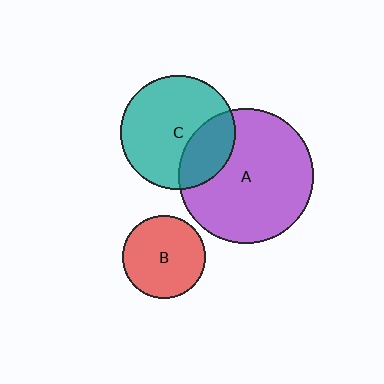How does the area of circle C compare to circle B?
Approximately 1.9 times.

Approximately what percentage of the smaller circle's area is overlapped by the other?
Approximately 30%.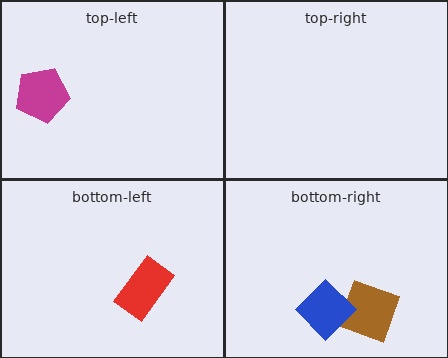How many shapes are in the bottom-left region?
1.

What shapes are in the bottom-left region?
The red rectangle.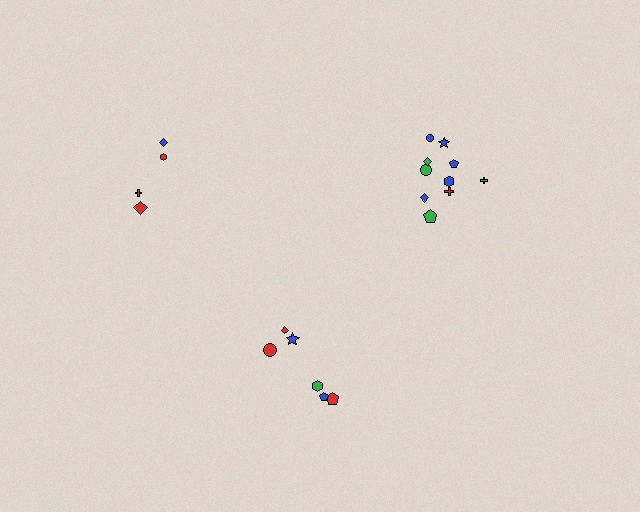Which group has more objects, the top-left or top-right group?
The top-right group.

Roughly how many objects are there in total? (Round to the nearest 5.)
Roughly 20 objects in total.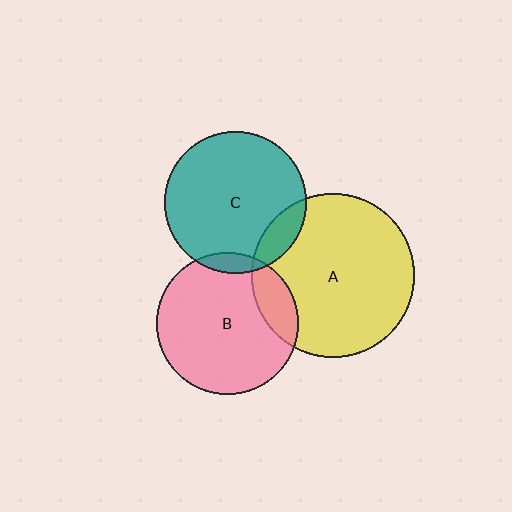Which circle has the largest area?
Circle A (yellow).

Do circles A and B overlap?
Yes.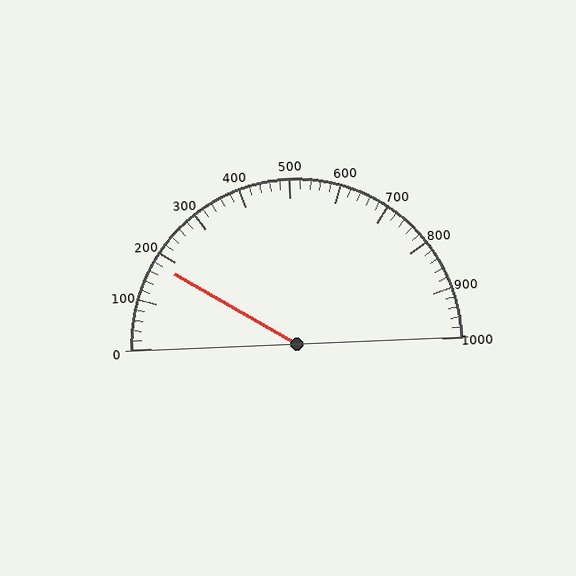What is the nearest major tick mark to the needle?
The nearest major tick mark is 200.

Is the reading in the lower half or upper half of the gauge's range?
The reading is in the lower half of the range (0 to 1000).